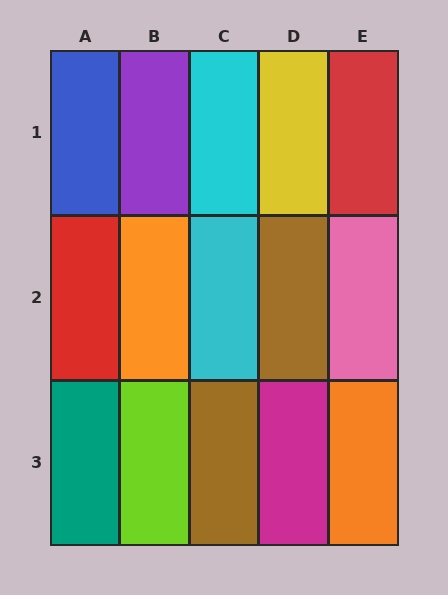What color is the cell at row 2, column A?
Red.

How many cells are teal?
1 cell is teal.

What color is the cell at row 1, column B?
Purple.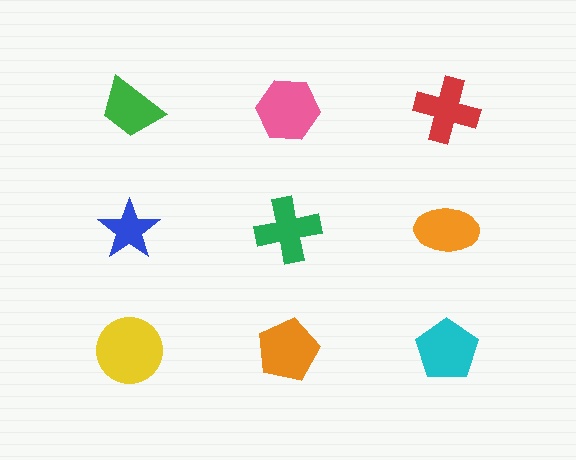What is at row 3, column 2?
An orange pentagon.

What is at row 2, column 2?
A green cross.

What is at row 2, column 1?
A blue star.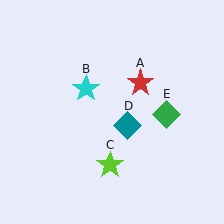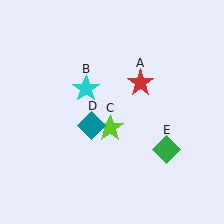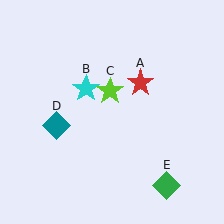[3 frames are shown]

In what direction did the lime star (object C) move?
The lime star (object C) moved up.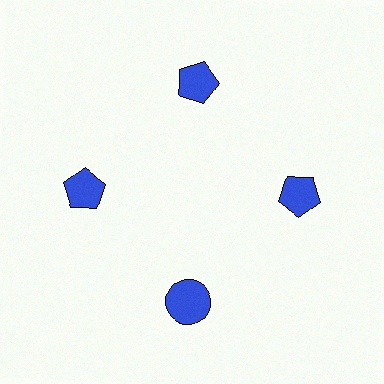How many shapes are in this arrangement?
There are 4 shapes arranged in a ring pattern.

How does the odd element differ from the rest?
It has a different shape: circle instead of pentagon.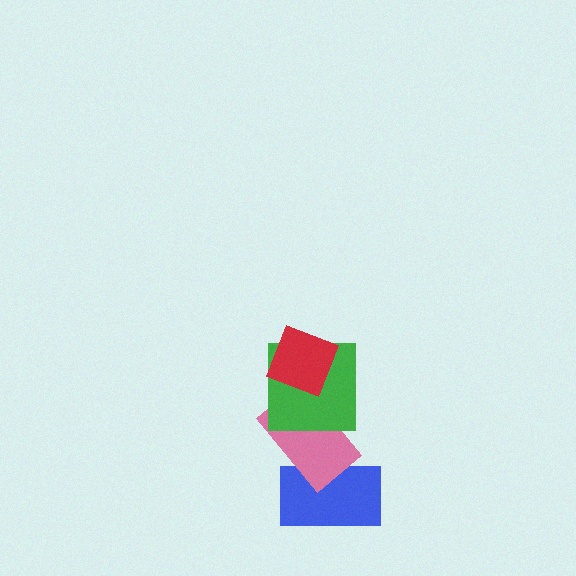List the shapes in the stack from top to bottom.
From top to bottom: the red diamond, the green square, the pink rectangle, the blue rectangle.